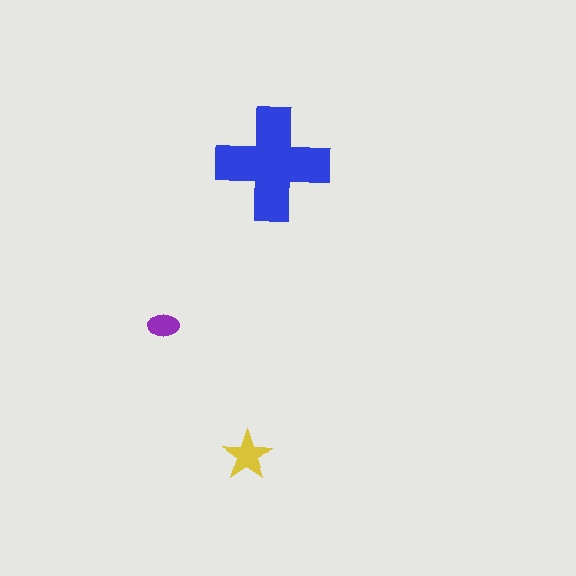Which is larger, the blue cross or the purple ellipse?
The blue cross.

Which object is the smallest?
The purple ellipse.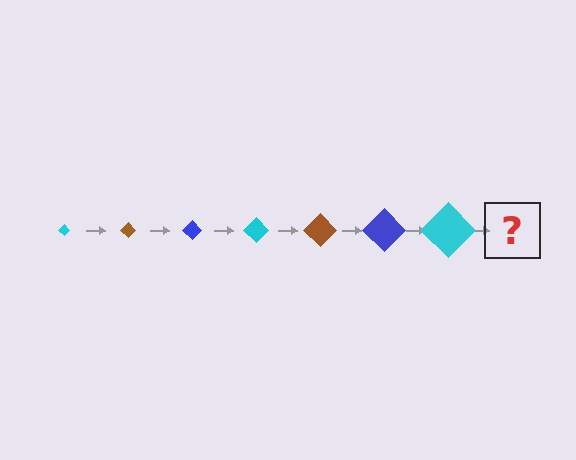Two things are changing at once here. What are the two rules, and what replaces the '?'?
The two rules are that the diamond grows larger each step and the color cycles through cyan, brown, and blue. The '?' should be a brown diamond, larger than the previous one.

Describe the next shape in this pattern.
It should be a brown diamond, larger than the previous one.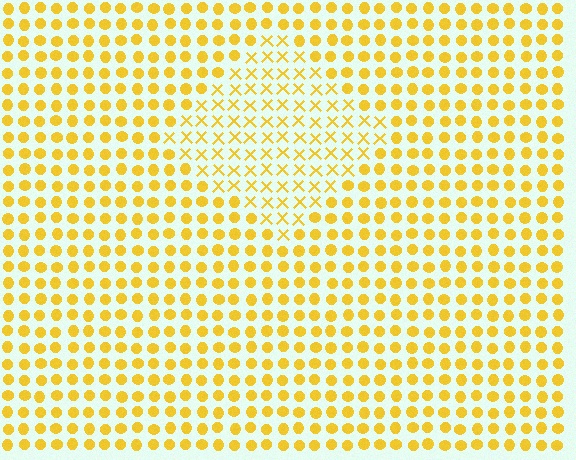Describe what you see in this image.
The image is filled with small yellow elements arranged in a uniform grid. A diamond-shaped region contains X marks, while the surrounding area contains circles. The boundary is defined purely by the change in element shape.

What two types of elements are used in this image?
The image uses X marks inside the diamond region and circles outside it.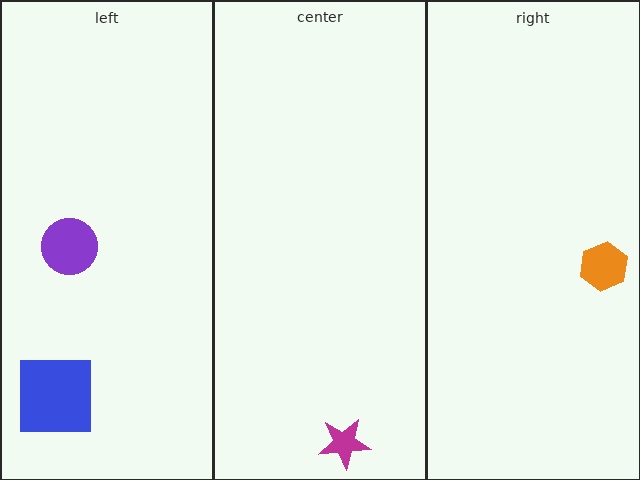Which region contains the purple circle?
The left region.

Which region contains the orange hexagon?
The right region.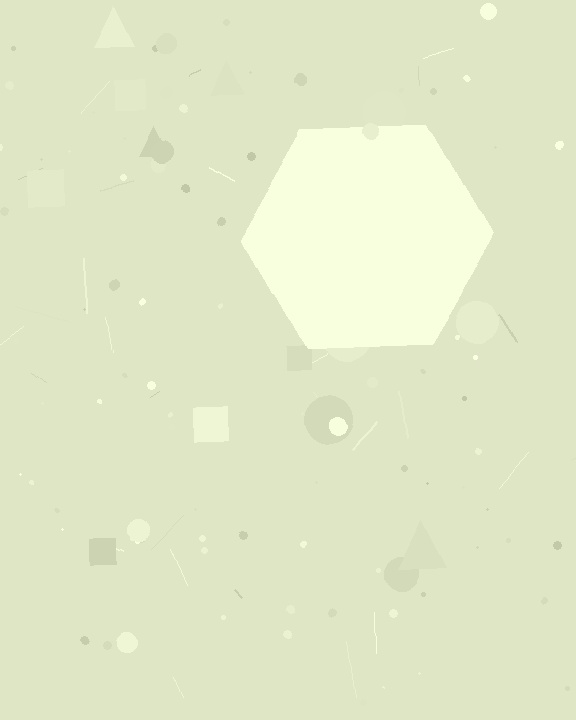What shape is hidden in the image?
A hexagon is hidden in the image.